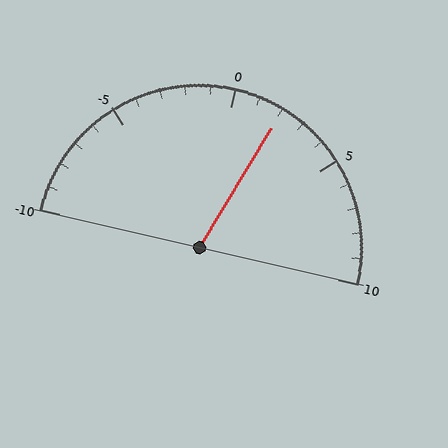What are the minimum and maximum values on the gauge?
The gauge ranges from -10 to 10.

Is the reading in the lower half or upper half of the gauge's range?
The reading is in the upper half of the range (-10 to 10).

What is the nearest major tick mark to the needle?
The nearest major tick mark is 0.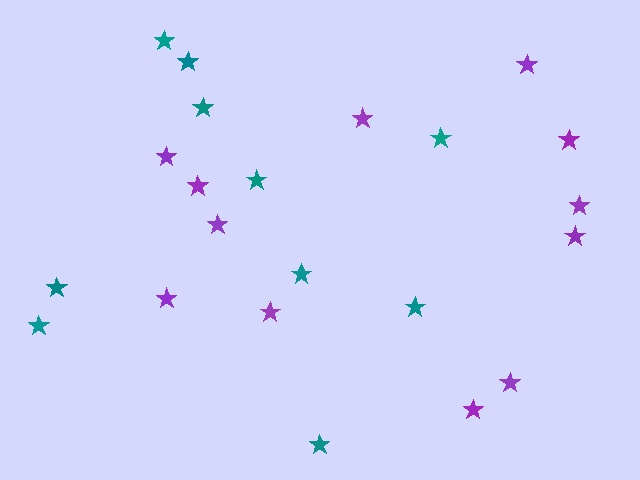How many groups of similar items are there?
There are 2 groups: one group of purple stars (12) and one group of teal stars (10).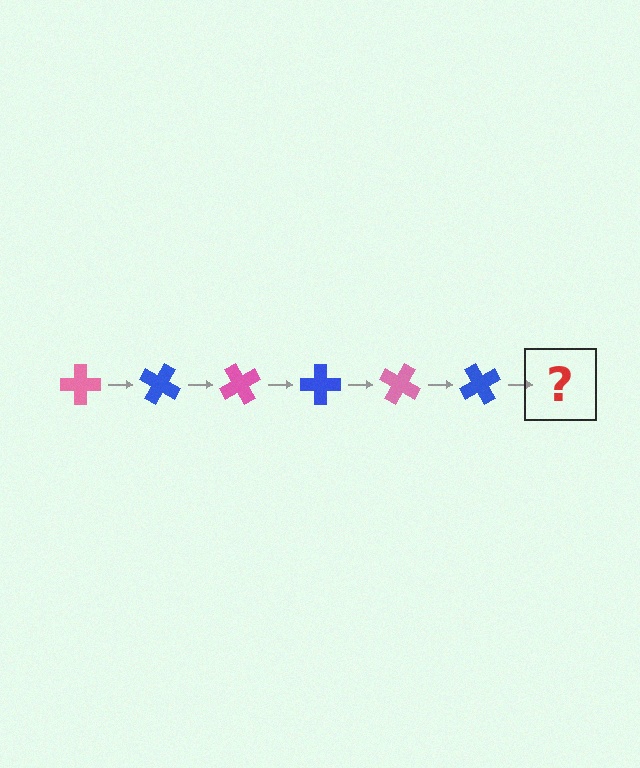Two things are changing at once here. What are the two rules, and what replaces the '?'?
The two rules are that it rotates 30 degrees each step and the color cycles through pink and blue. The '?' should be a pink cross, rotated 180 degrees from the start.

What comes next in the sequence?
The next element should be a pink cross, rotated 180 degrees from the start.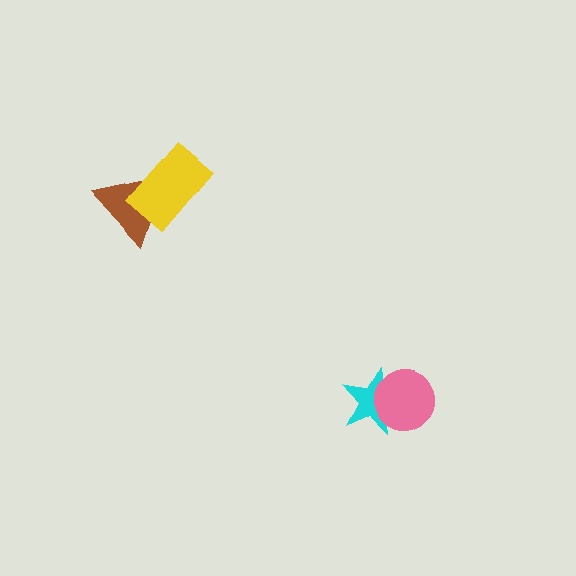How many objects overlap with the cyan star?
1 object overlaps with the cyan star.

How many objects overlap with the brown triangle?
1 object overlaps with the brown triangle.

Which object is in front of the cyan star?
The pink circle is in front of the cyan star.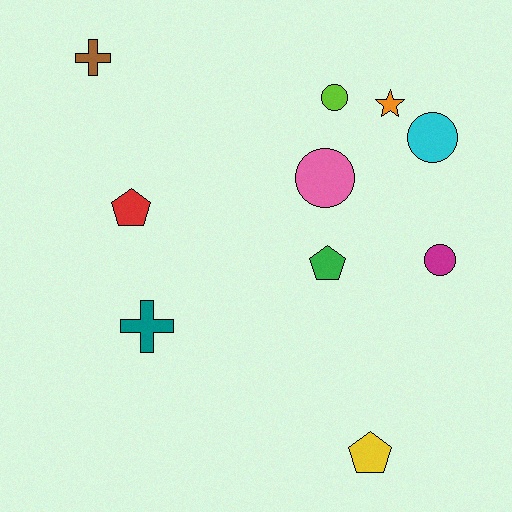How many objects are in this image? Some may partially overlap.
There are 10 objects.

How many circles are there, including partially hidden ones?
There are 4 circles.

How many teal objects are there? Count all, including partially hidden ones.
There is 1 teal object.